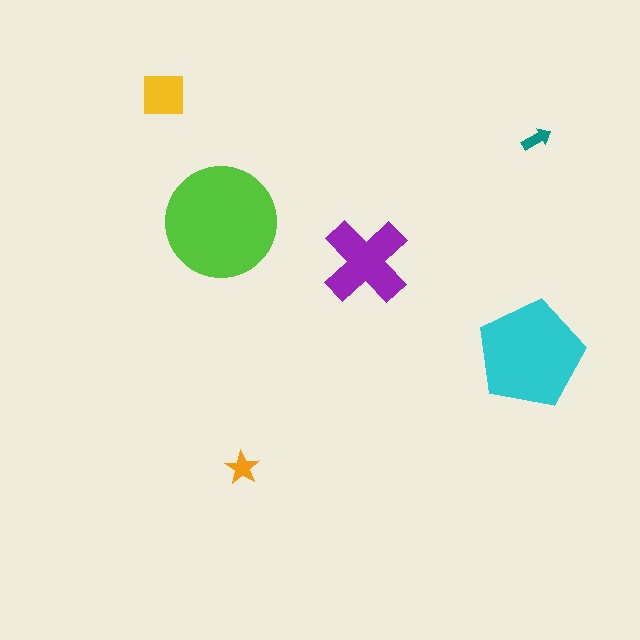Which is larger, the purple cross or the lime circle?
The lime circle.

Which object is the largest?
The lime circle.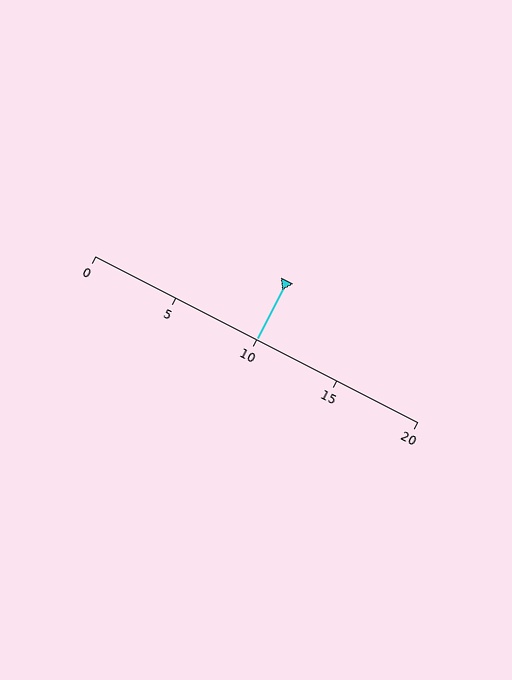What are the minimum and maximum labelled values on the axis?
The axis runs from 0 to 20.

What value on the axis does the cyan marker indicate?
The marker indicates approximately 10.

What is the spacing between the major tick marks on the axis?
The major ticks are spaced 5 apart.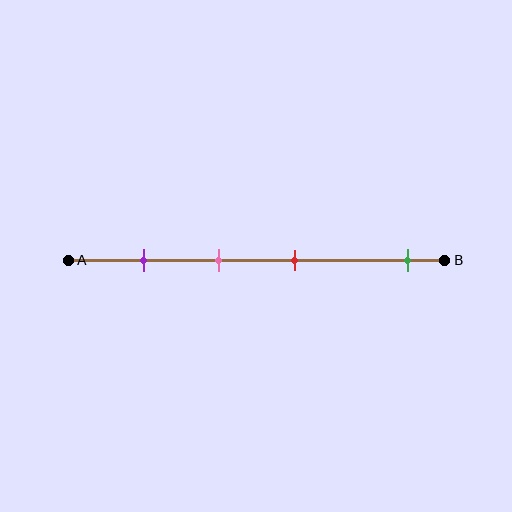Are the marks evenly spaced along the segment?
No, the marks are not evenly spaced.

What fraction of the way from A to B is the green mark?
The green mark is approximately 90% (0.9) of the way from A to B.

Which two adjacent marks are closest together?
The pink and red marks are the closest adjacent pair.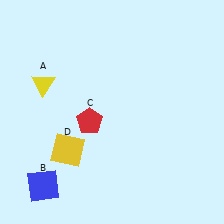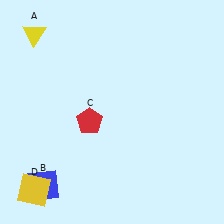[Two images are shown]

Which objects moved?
The objects that moved are: the yellow triangle (A), the yellow square (D).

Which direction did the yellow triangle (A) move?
The yellow triangle (A) moved up.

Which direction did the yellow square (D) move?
The yellow square (D) moved down.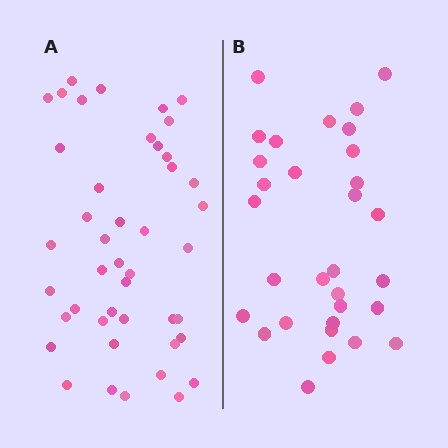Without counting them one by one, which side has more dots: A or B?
Region A (the left region) has more dots.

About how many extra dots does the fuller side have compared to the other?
Region A has approximately 15 more dots than region B.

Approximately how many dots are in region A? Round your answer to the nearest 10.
About 40 dots. (The exact count is 44, which rounds to 40.)